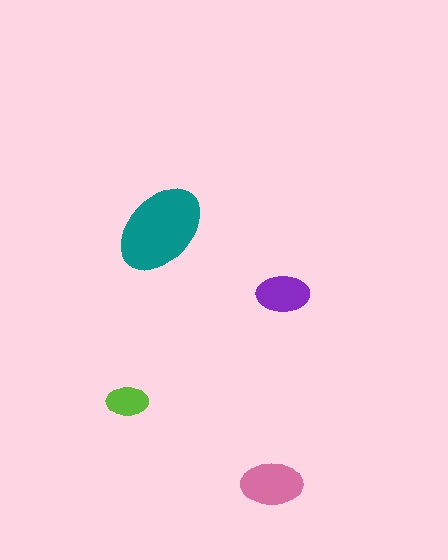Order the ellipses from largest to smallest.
the teal one, the pink one, the purple one, the lime one.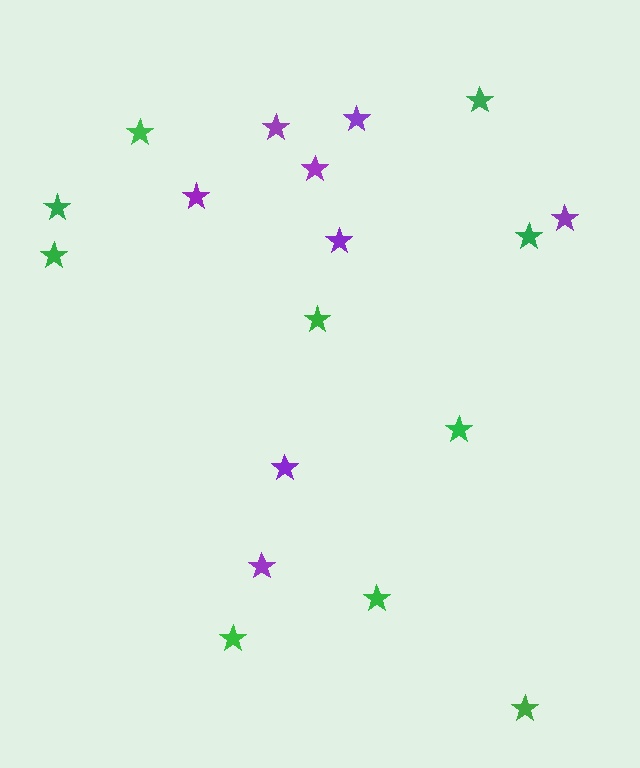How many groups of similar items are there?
There are 2 groups: one group of purple stars (8) and one group of green stars (10).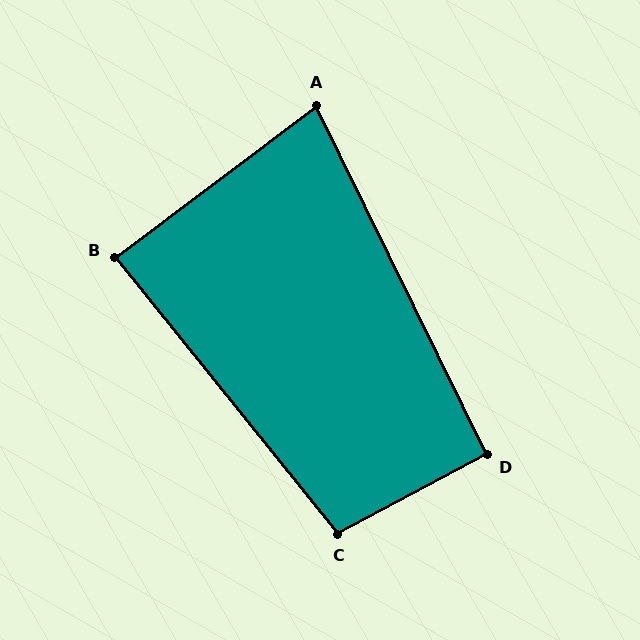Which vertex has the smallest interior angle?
A, at approximately 79 degrees.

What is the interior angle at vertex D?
Approximately 92 degrees (approximately right).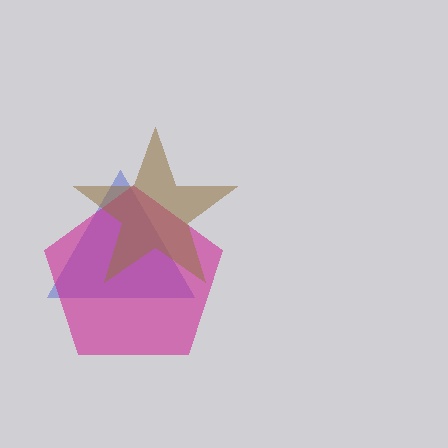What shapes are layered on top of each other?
The layered shapes are: a blue triangle, a magenta pentagon, a brown star.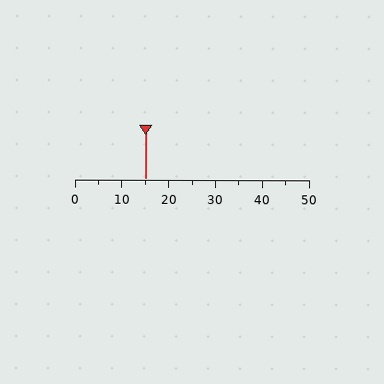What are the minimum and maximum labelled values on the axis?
The axis runs from 0 to 50.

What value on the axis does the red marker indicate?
The marker indicates approximately 15.